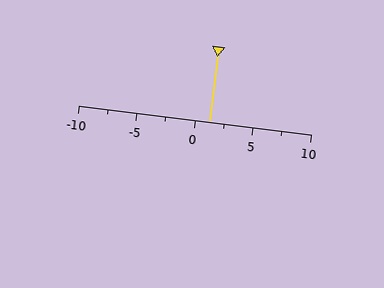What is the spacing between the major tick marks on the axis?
The major ticks are spaced 5 apart.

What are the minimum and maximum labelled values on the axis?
The axis runs from -10 to 10.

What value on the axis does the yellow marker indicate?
The marker indicates approximately 1.2.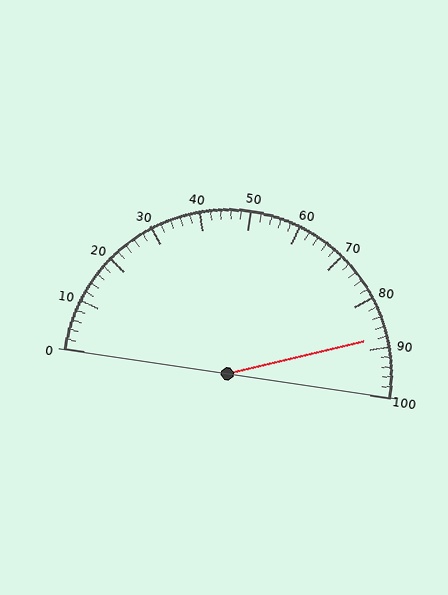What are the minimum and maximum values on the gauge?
The gauge ranges from 0 to 100.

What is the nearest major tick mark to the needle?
The nearest major tick mark is 90.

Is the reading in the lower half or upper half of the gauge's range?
The reading is in the upper half of the range (0 to 100).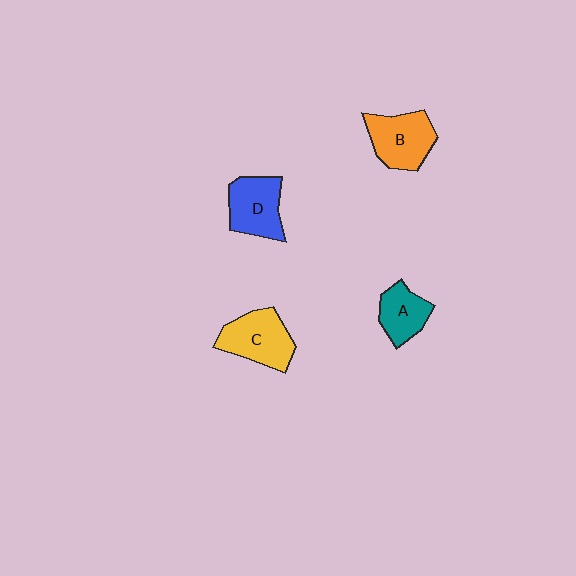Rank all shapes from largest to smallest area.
From largest to smallest: C (yellow), B (orange), D (blue), A (teal).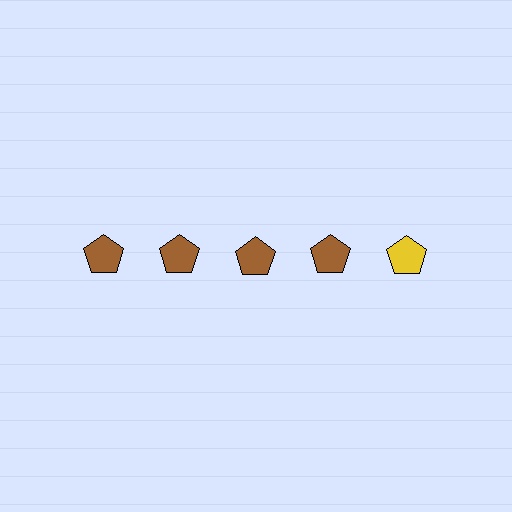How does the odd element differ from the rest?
It has a different color: yellow instead of brown.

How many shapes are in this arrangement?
There are 5 shapes arranged in a grid pattern.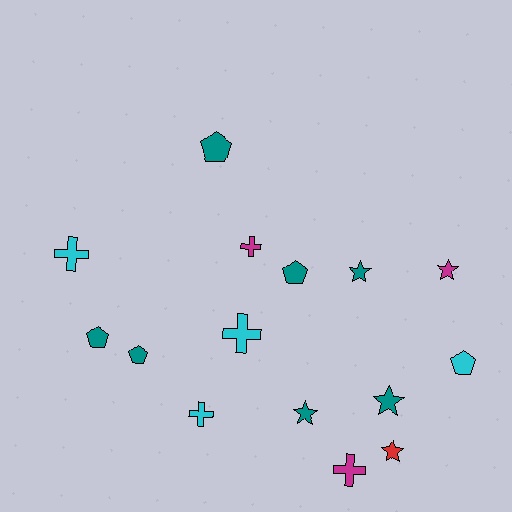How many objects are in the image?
There are 15 objects.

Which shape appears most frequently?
Cross, with 5 objects.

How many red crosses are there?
There are no red crosses.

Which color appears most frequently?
Teal, with 7 objects.